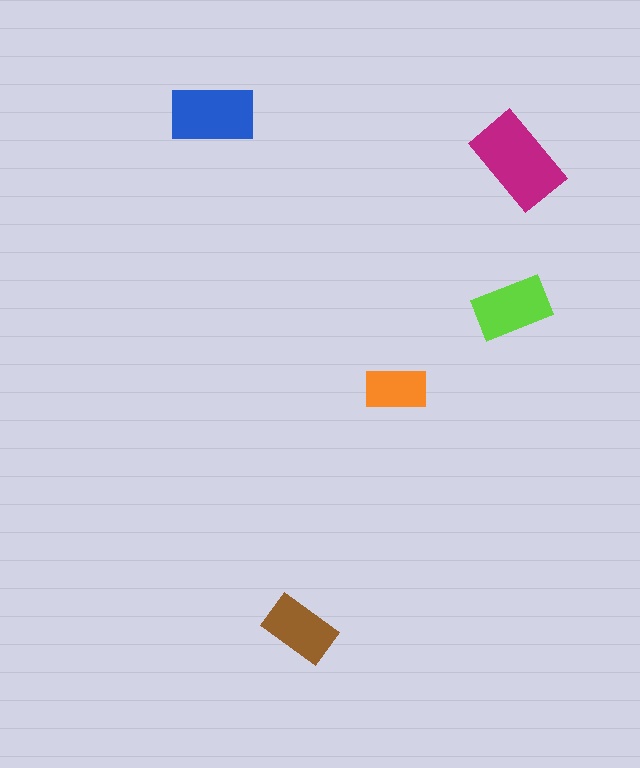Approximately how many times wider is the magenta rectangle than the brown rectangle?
About 1.5 times wider.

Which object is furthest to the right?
The magenta rectangle is rightmost.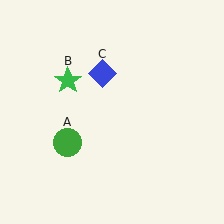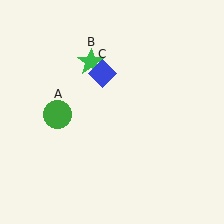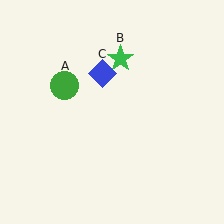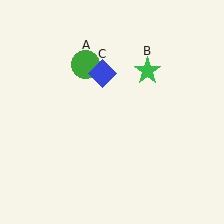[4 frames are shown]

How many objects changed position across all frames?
2 objects changed position: green circle (object A), green star (object B).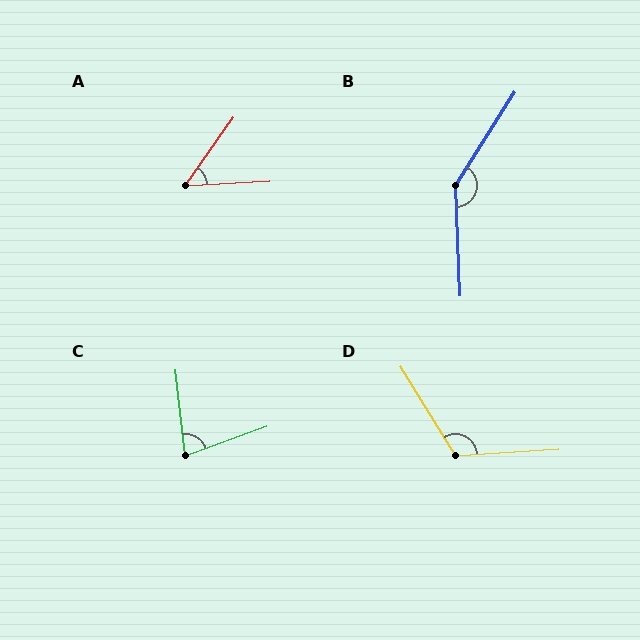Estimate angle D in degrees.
Approximately 118 degrees.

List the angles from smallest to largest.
A (52°), C (76°), D (118°), B (145°).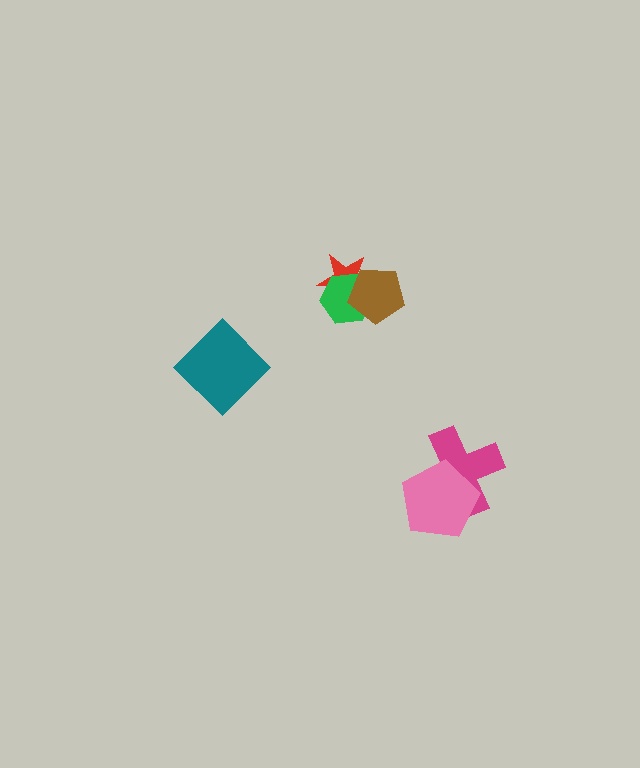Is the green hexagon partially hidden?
Yes, it is partially covered by another shape.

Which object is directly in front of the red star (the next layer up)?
The green hexagon is directly in front of the red star.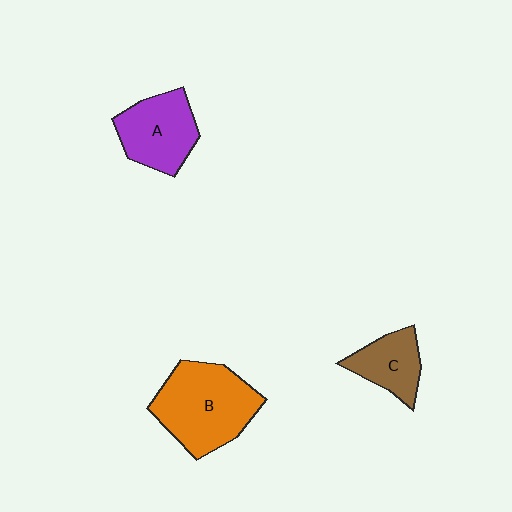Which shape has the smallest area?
Shape C (brown).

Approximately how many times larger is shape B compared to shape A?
Approximately 1.4 times.